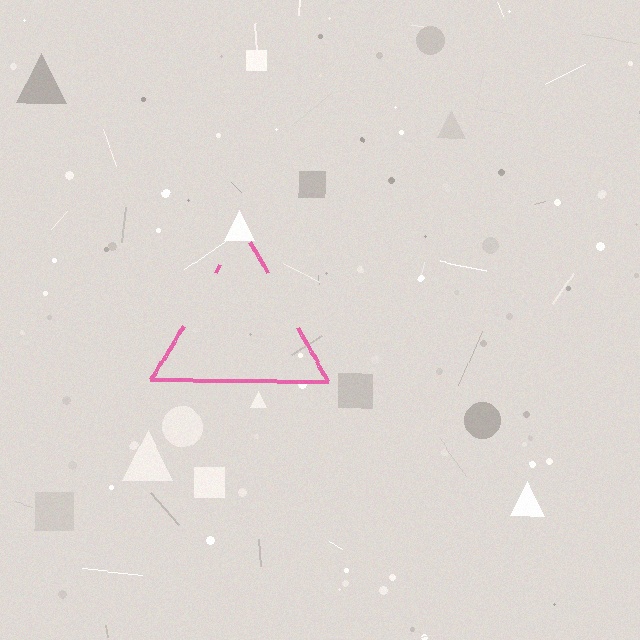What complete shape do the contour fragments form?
The contour fragments form a triangle.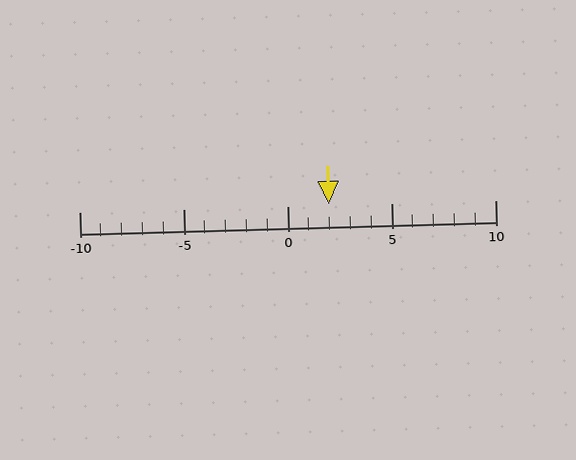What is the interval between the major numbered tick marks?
The major tick marks are spaced 5 units apart.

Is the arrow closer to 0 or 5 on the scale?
The arrow is closer to 0.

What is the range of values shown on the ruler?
The ruler shows values from -10 to 10.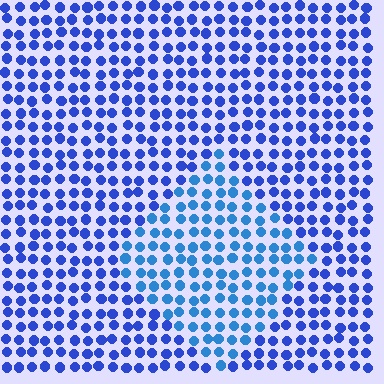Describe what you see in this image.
The image is filled with small blue elements in a uniform arrangement. A diamond-shaped region is visible where the elements are tinted to a slightly different hue, forming a subtle color boundary.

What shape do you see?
I see a diamond.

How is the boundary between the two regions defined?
The boundary is defined purely by a slight shift in hue (about 23 degrees). Spacing, size, and orientation are identical on both sides.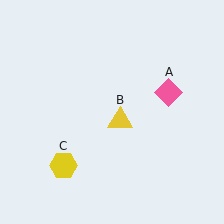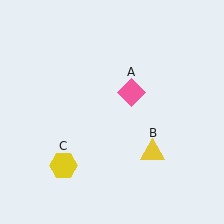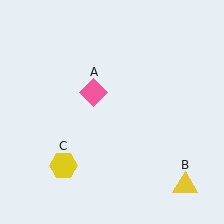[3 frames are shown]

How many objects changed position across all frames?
2 objects changed position: pink diamond (object A), yellow triangle (object B).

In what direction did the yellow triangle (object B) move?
The yellow triangle (object B) moved down and to the right.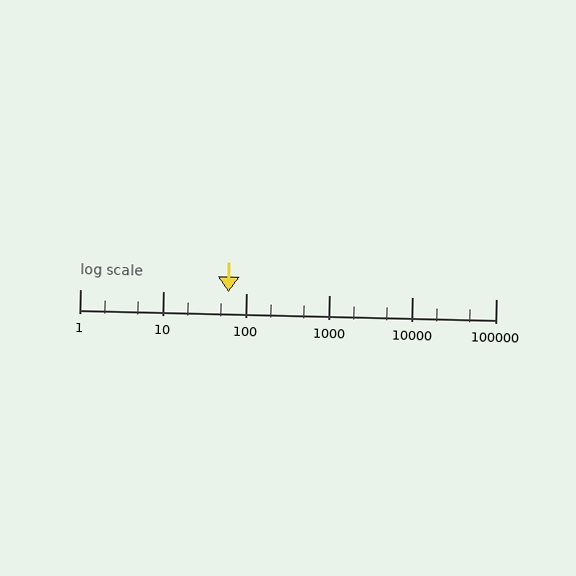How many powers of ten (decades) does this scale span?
The scale spans 5 decades, from 1 to 100000.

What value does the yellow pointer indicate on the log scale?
The pointer indicates approximately 61.